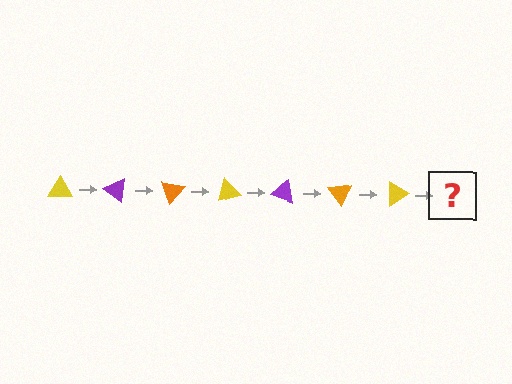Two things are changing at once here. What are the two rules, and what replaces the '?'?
The two rules are that it rotates 35 degrees each step and the color cycles through yellow, purple, and orange. The '?' should be a purple triangle, rotated 245 degrees from the start.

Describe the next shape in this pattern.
It should be a purple triangle, rotated 245 degrees from the start.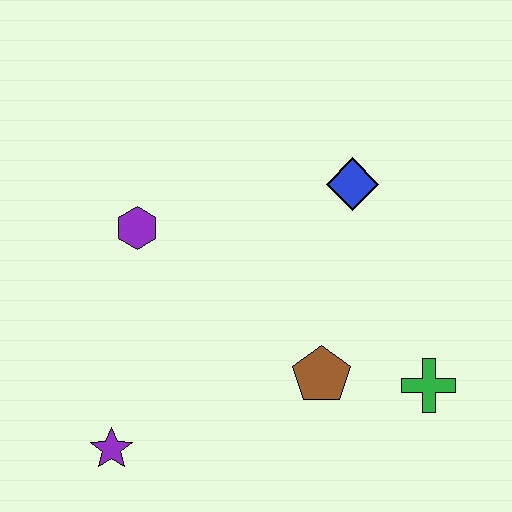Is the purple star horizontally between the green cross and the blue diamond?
No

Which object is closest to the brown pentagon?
The green cross is closest to the brown pentagon.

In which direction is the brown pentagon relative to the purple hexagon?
The brown pentagon is to the right of the purple hexagon.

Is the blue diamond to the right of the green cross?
No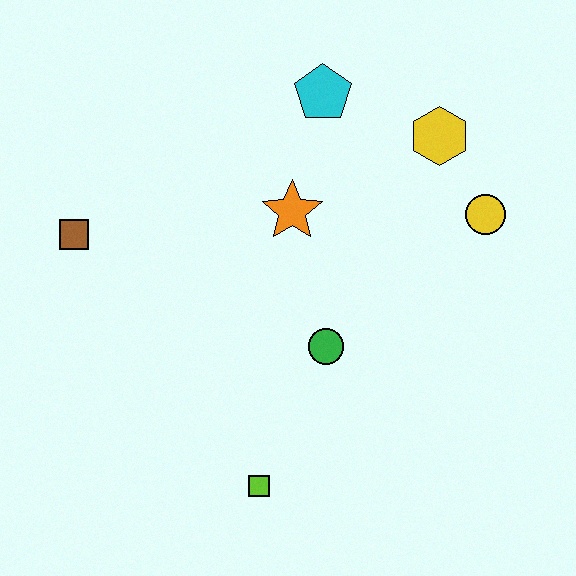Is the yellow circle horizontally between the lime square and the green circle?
No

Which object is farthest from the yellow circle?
The brown square is farthest from the yellow circle.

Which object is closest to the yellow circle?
The yellow hexagon is closest to the yellow circle.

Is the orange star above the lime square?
Yes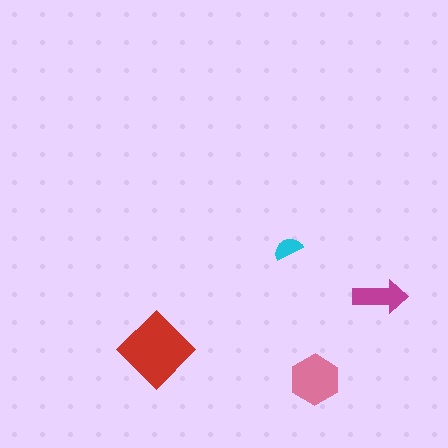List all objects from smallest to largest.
The cyan semicircle, the magenta arrow, the pink hexagon, the red diamond.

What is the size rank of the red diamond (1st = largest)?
1st.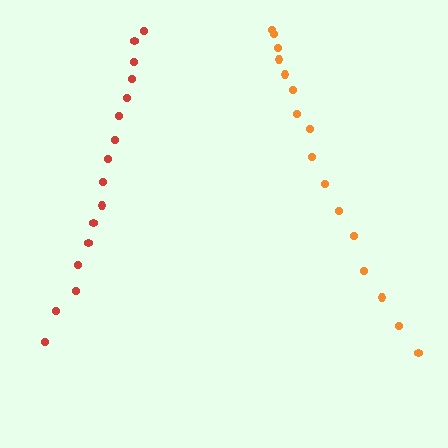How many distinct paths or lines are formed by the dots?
There are 2 distinct paths.